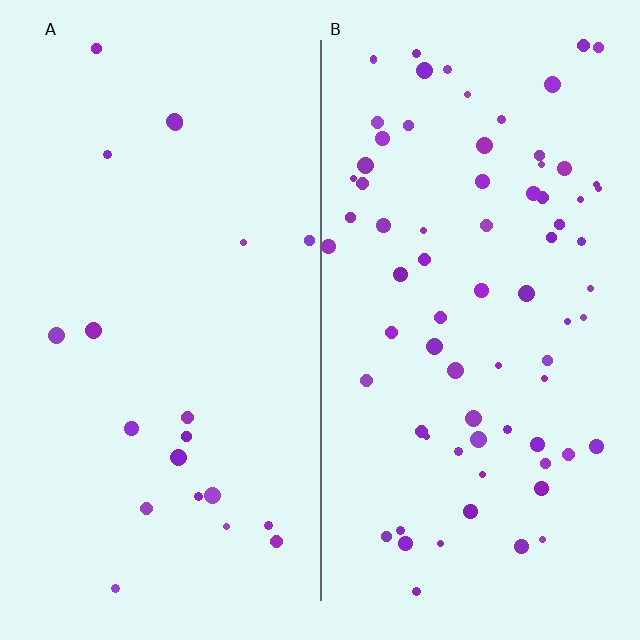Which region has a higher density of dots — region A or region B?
B (the right).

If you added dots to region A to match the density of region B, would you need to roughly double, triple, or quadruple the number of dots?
Approximately quadruple.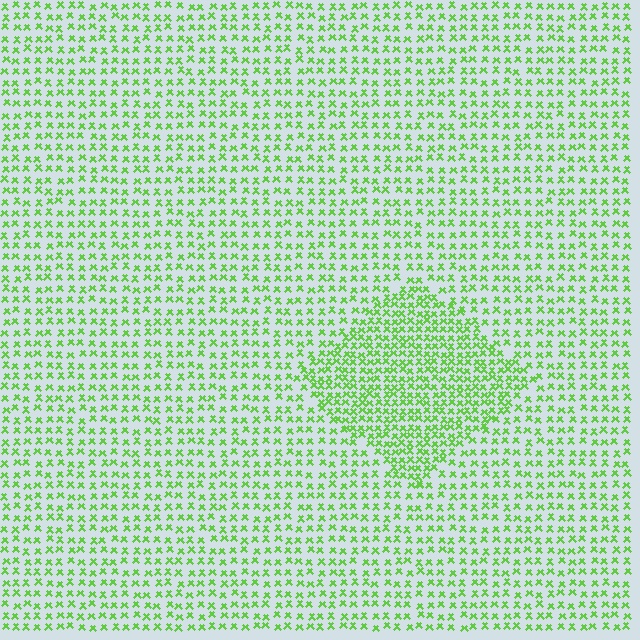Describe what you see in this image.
The image contains small lime elements arranged at two different densities. A diamond-shaped region is visible where the elements are more densely packed than the surrounding area.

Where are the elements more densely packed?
The elements are more densely packed inside the diamond boundary.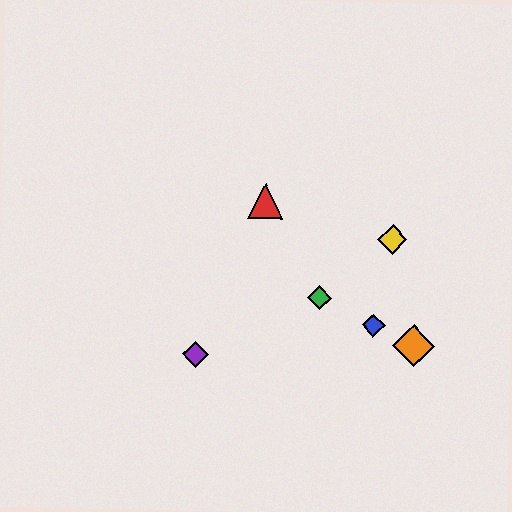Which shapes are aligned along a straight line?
The blue diamond, the green diamond, the orange diamond are aligned along a straight line.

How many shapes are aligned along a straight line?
3 shapes (the blue diamond, the green diamond, the orange diamond) are aligned along a straight line.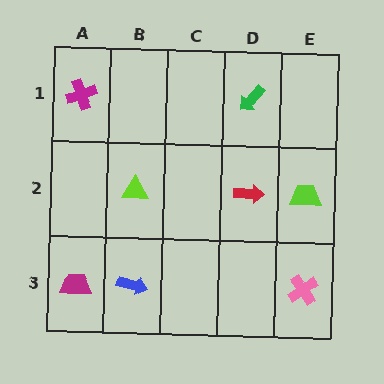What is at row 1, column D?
A green arrow.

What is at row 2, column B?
A lime triangle.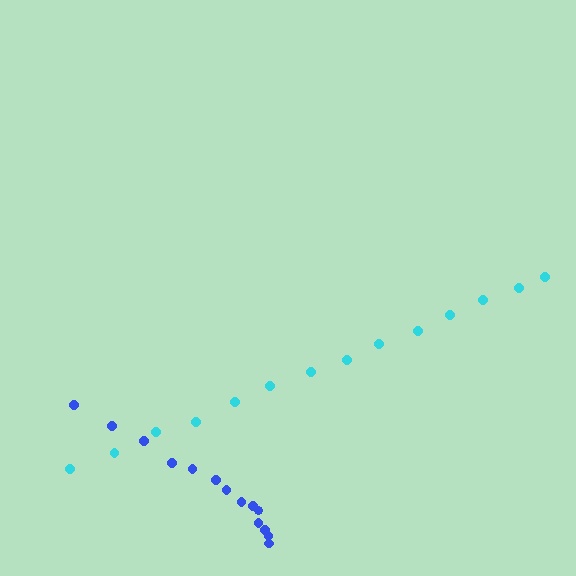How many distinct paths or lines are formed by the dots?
There are 2 distinct paths.